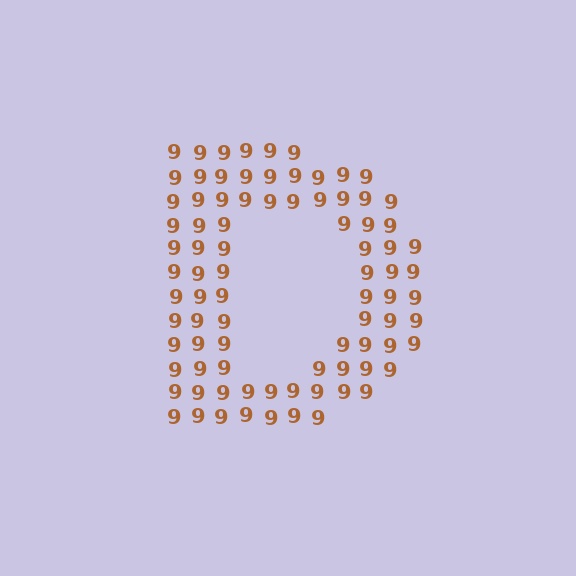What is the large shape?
The large shape is the letter D.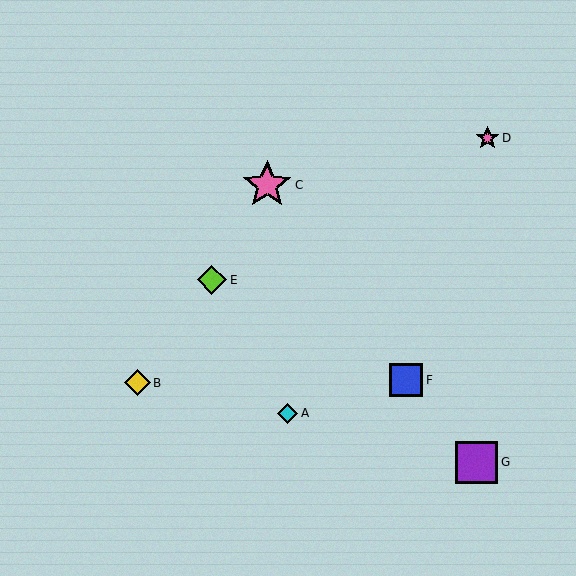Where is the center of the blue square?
The center of the blue square is at (406, 380).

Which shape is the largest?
The pink star (labeled C) is the largest.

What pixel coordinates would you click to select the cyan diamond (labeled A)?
Click at (288, 413) to select the cyan diamond A.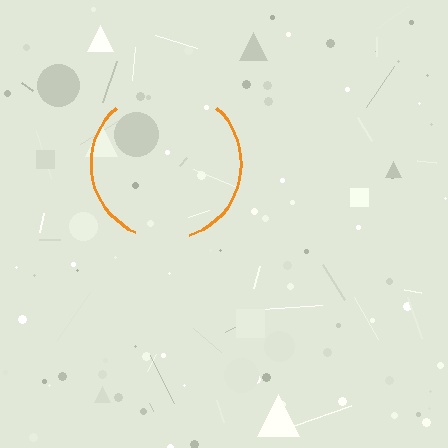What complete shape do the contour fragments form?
The contour fragments form a circle.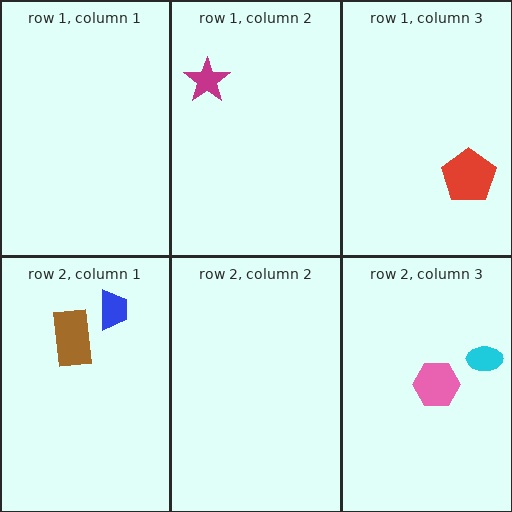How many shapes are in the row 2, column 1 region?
2.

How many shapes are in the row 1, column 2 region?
1.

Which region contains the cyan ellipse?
The row 2, column 3 region.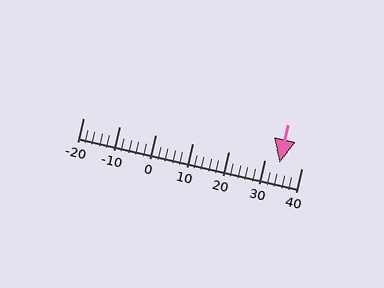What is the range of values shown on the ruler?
The ruler shows values from -20 to 40.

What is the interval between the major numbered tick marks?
The major tick marks are spaced 10 units apart.